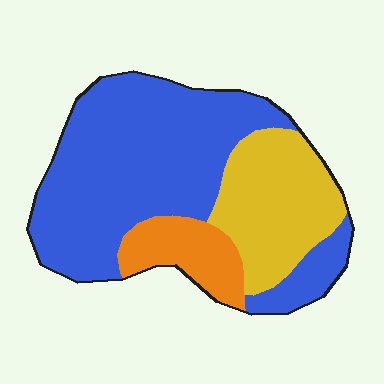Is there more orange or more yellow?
Yellow.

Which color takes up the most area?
Blue, at roughly 60%.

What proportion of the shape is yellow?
Yellow covers around 25% of the shape.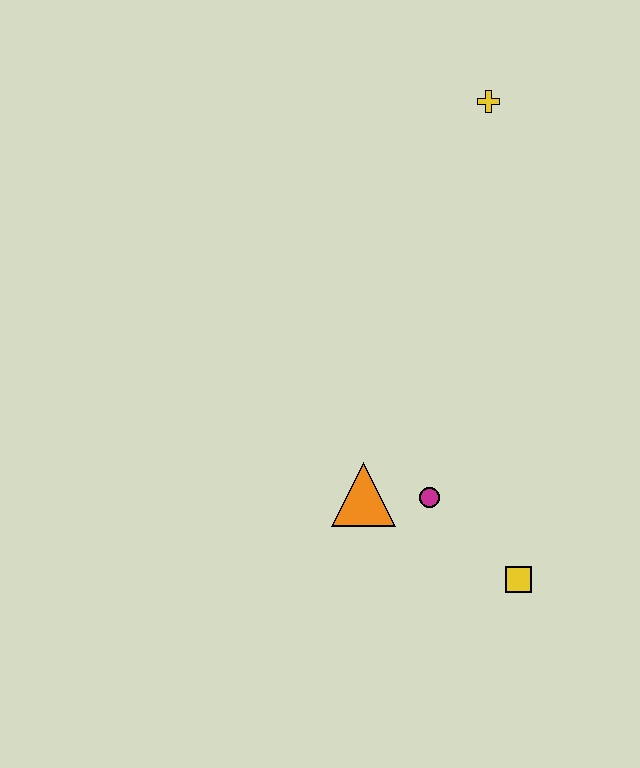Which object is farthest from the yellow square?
The yellow cross is farthest from the yellow square.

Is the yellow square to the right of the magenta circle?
Yes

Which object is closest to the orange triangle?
The magenta circle is closest to the orange triangle.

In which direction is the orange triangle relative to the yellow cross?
The orange triangle is below the yellow cross.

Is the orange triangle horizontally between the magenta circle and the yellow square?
No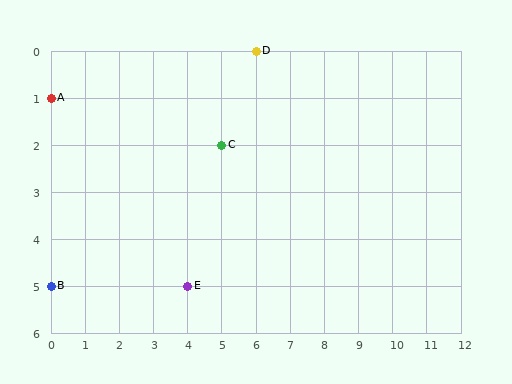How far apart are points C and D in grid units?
Points C and D are 1 column and 2 rows apart (about 2.2 grid units diagonally).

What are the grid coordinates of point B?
Point B is at grid coordinates (0, 5).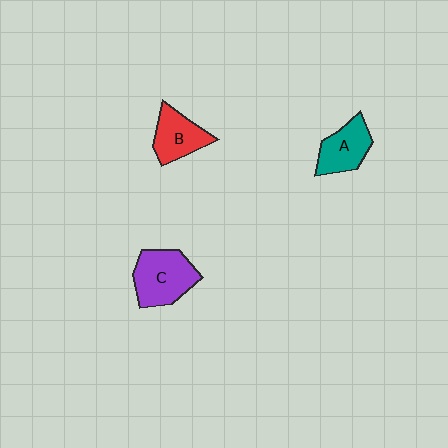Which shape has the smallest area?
Shape B (red).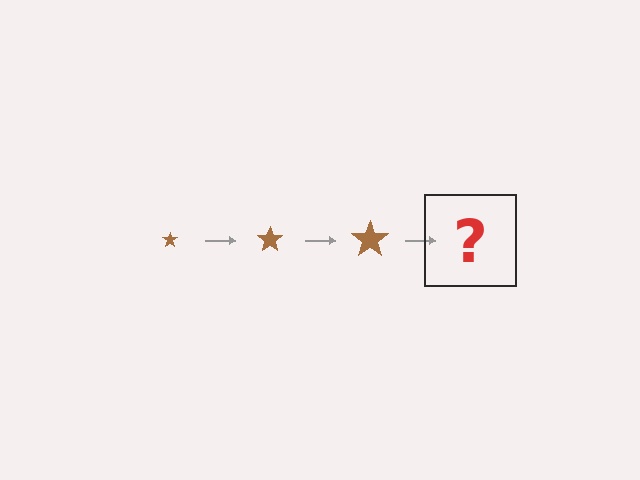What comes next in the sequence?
The next element should be a brown star, larger than the previous one.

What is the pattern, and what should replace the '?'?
The pattern is that the star gets progressively larger each step. The '?' should be a brown star, larger than the previous one.